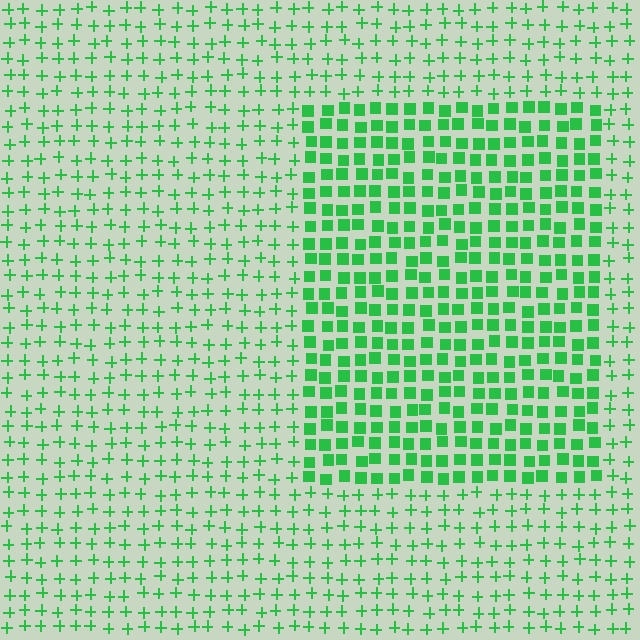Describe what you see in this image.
The image is filled with small green elements arranged in a uniform grid. A rectangle-shaped region contains squares, while the surrounding area contains plus signs. The boundary is defined purely by the change in element shape.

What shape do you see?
I see a rectangle.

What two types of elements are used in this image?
The image uses squares inside the rectangle region and plus signs outside it.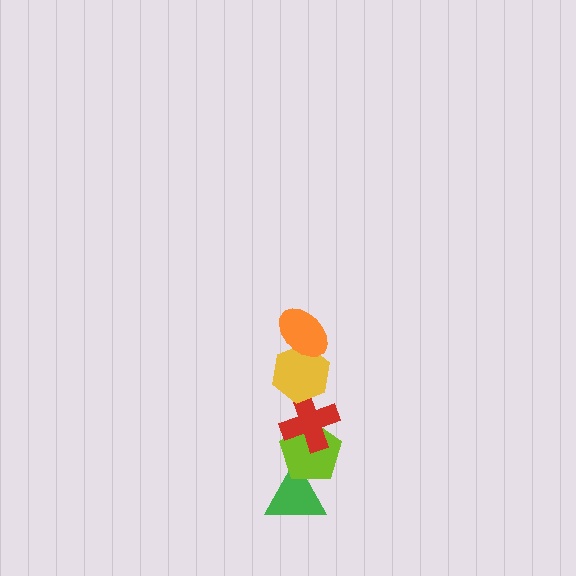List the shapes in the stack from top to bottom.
From top to bottom: the orange ellipse, the yellow hexagon, the red cross, the lime pentagon, the green triangle.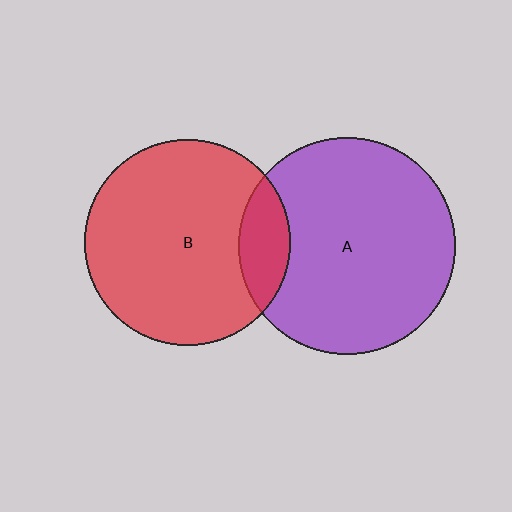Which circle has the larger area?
Circle A (purple).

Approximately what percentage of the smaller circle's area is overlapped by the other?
Approximately 15%.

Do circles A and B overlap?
Yes.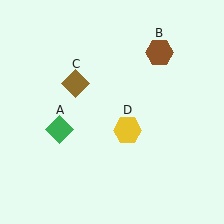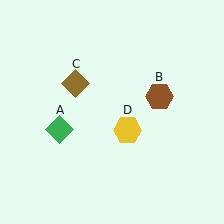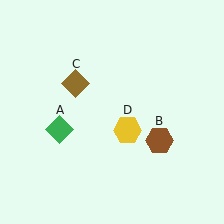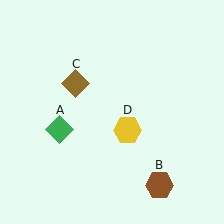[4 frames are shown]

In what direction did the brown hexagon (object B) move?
The brown hexagon (object B) moved down.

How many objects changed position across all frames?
1 object changed position: brown hexagon (object B).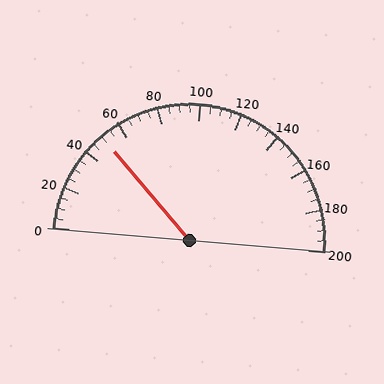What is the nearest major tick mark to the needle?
The nearest major tick mark is 40.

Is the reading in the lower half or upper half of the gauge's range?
The reading is in the lower half of the range (0 to 200).